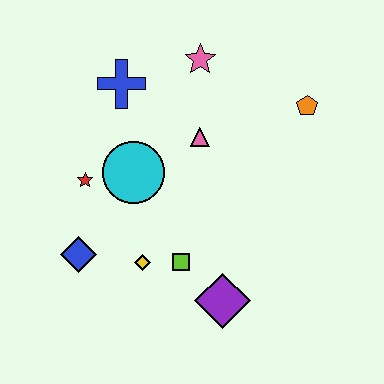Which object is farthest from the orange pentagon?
The blue diamond is farthest from the orange pentagon.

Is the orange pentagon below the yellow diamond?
No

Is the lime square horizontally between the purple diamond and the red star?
Yes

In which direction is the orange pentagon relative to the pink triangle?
The orange pentagon is to the right of the pink triangle.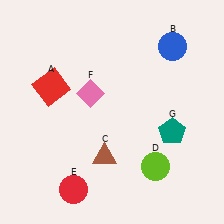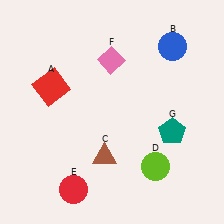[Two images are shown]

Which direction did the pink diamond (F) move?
The pink diamond (F) moved up.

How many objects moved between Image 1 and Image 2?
1 object moved between the two images.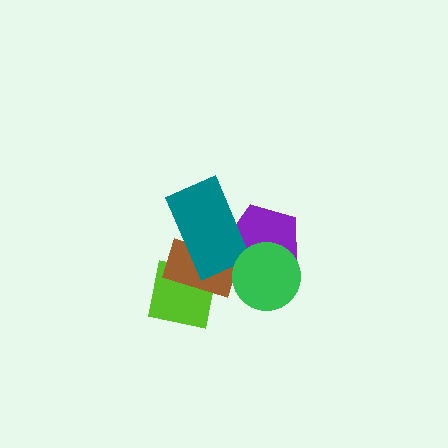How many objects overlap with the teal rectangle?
3 objects overlap with the teal rectangle.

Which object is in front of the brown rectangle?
The teal rectangle is in front of the brown rectangle.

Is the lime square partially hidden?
Yes, it is partially covered by another shape.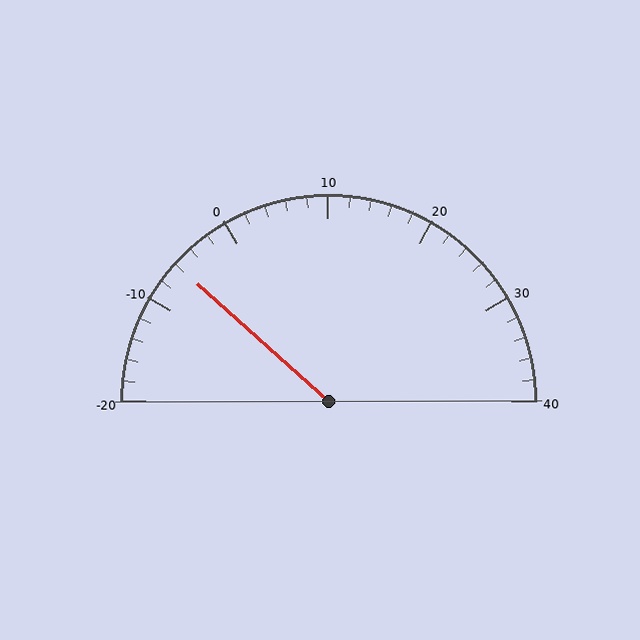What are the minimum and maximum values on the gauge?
The gauge ranges from -20 to 40.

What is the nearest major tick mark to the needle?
The nearest major tick mark is -10.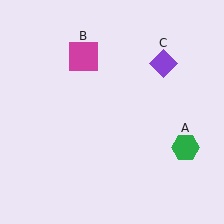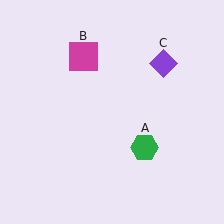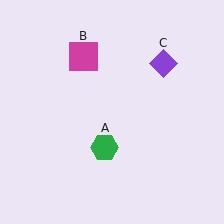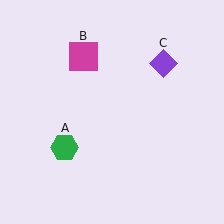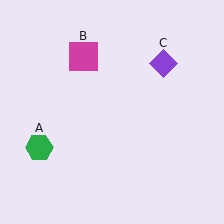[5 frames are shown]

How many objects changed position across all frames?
1 object changed position: green hexagon (object A).